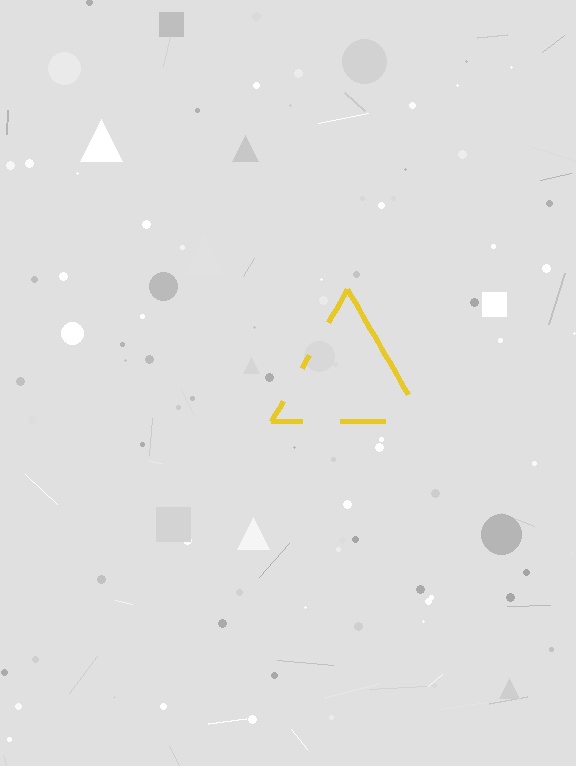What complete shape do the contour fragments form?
The contour fragments form a triangle.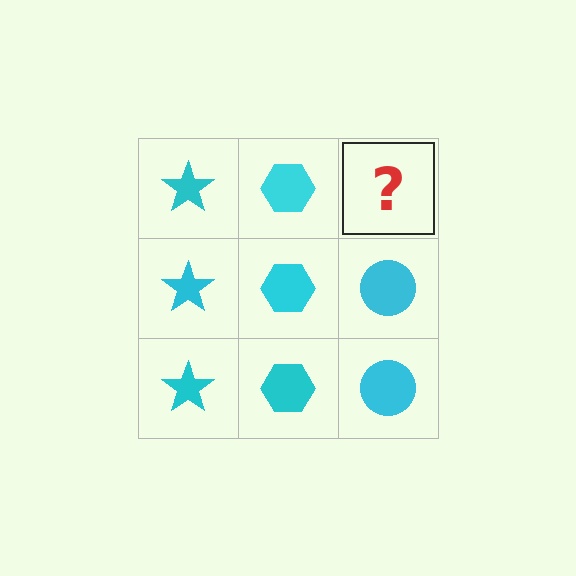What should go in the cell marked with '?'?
The missing cell should contain a cyan circle.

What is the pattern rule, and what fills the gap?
The rule is that each column has a consistent shape. The gap should be filled with a cyan circle.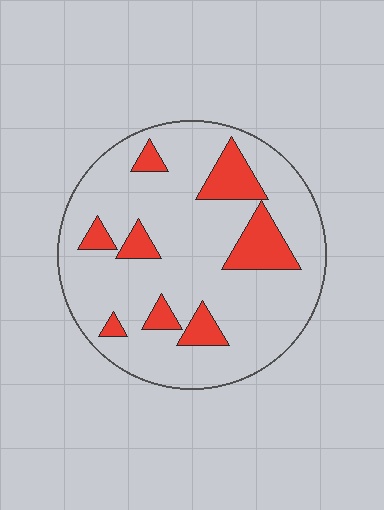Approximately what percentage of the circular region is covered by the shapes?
Approximately 20%.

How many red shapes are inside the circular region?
8.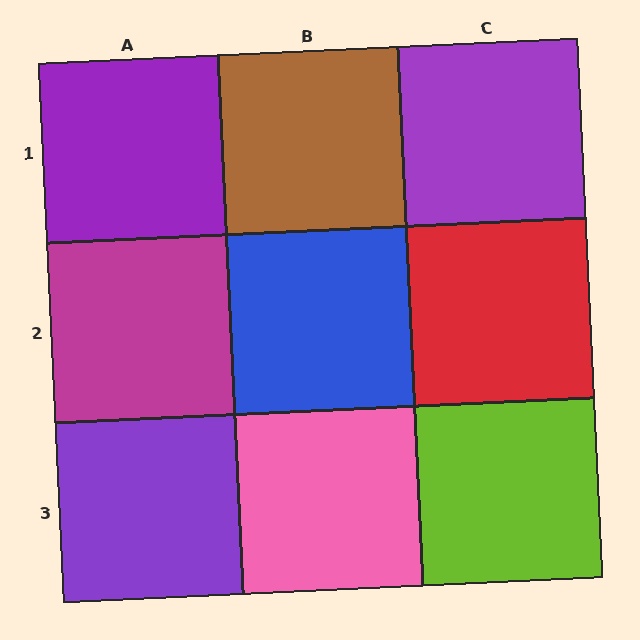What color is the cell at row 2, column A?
Magenta.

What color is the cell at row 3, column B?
Pink.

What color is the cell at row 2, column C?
Red.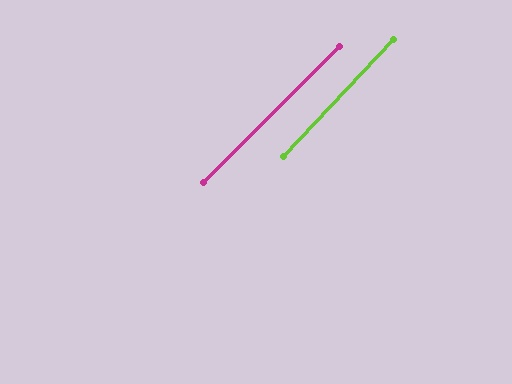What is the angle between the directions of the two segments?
Approximately 2 degrees.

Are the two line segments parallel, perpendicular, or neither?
Parallel — their directions differ by only 1.9°.